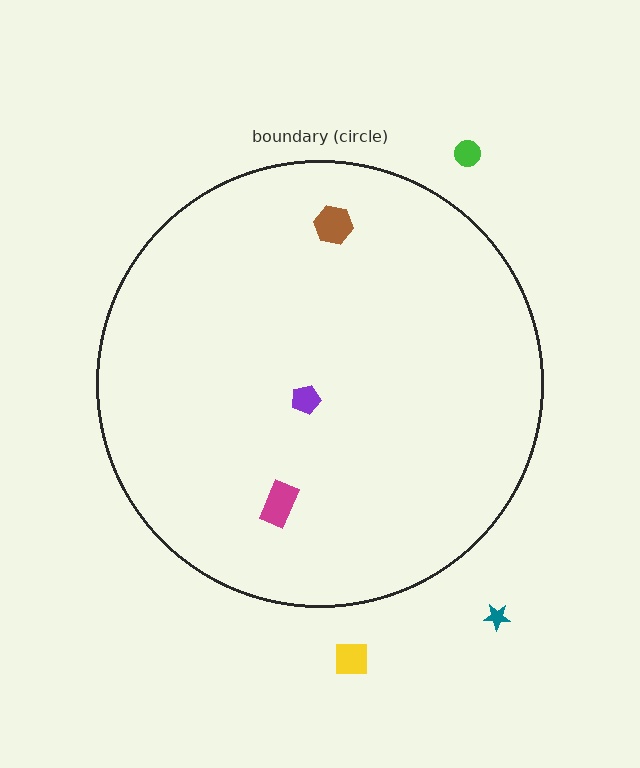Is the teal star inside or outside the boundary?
Outside.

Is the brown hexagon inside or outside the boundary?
Inside.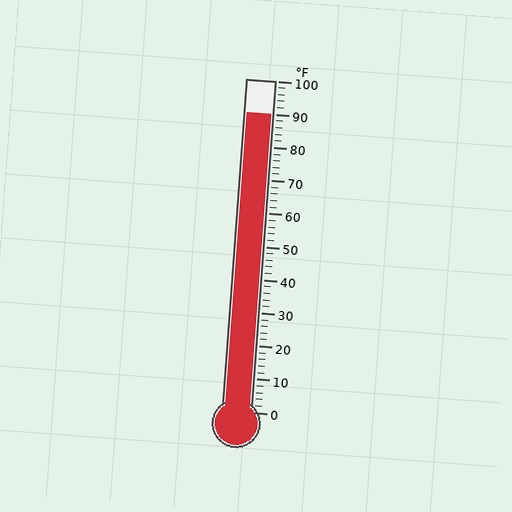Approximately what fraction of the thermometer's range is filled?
The thermometer is filled to approximately 90% of its range.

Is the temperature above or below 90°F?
The temperature is at 90°F.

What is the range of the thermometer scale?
The thermometer scale ranges from 0°F to 100°F.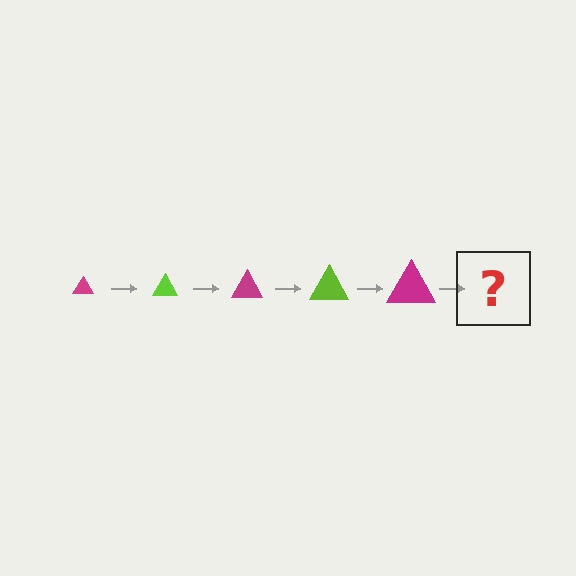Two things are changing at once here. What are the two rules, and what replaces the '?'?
The two rules are that the triangle grows larger each step and the color cycles through magenta and lime. The '?' should be a lime triangle, larger than the previous one.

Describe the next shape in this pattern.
It should be a lime triangle, larger than the previous one.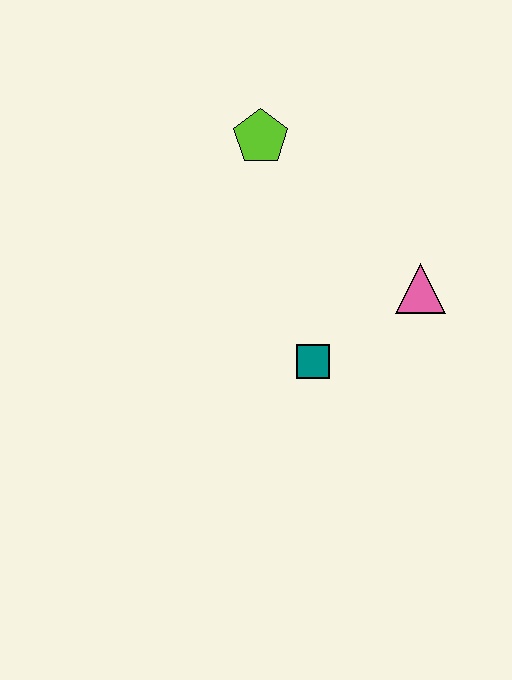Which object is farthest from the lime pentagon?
The teal square is farthest from the lime pentagon.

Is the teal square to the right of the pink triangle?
No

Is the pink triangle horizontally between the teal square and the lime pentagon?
No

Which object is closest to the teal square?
The pink triangle is closest to the teal square.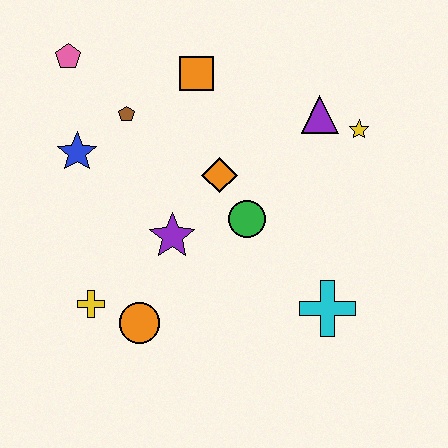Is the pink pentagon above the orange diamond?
Yes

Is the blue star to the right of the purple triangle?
No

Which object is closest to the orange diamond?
The green circle is closest to the orange diamond.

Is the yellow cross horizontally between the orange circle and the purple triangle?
No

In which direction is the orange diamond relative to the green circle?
The orange diamond is above the green circle.